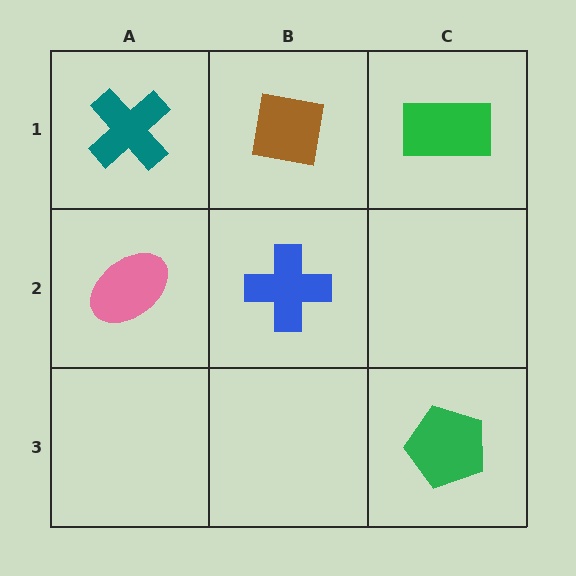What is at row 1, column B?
A brown square.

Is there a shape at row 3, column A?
No, that cell is empty.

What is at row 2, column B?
A blue cross.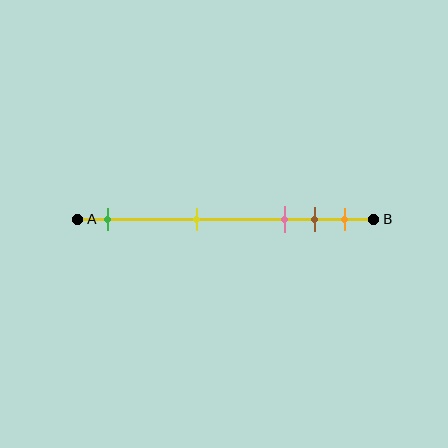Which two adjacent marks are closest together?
The brown and orange marks are the closest adjacent pair.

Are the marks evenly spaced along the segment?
No, the marks are not evenly spaced.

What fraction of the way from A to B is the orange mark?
The orange mark is approximately 90% (0.9) of the way from A to B.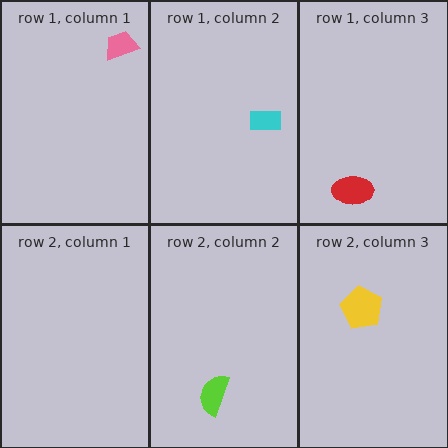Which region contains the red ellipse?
The row 1, column 3 region.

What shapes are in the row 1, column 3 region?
The red ellipse.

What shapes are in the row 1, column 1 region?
The pink trapezoid.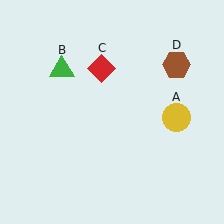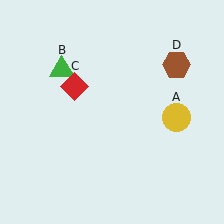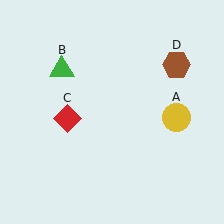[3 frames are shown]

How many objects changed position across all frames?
1 object changed position: red diamond (object C).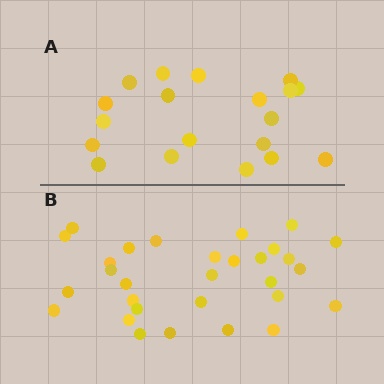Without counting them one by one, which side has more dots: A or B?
Region B (the bottom region) has more dots.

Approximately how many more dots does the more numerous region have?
Region B has roughly 12 or so more dots than region A.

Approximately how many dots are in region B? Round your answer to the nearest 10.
About 30 dots.